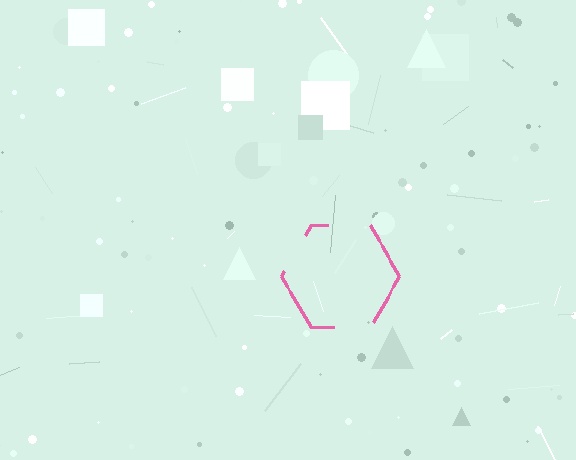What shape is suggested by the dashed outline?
The dashed outline suggests a hexagon.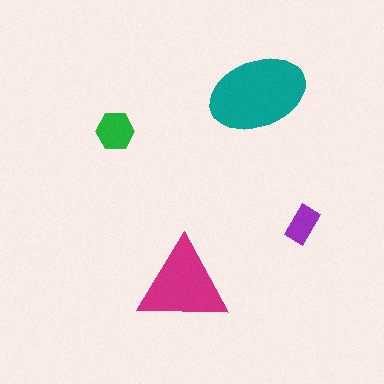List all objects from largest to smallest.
The teal ellipse, the magenta triangle, the green hexagon, the purple rectangle.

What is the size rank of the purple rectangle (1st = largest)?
4th.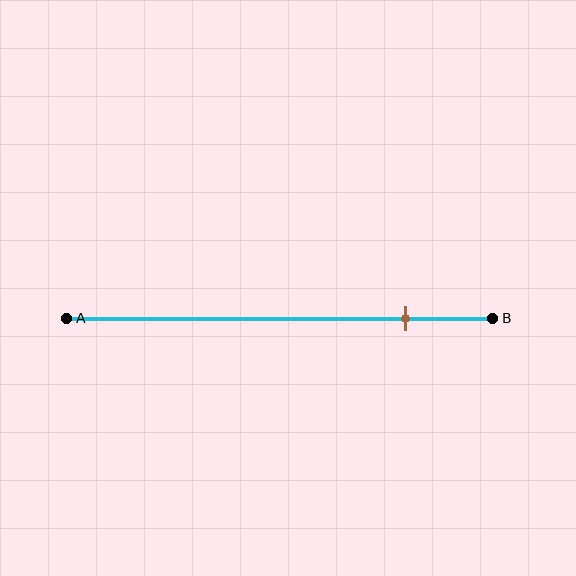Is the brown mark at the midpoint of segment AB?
No, the mark is at about 80% from A, not at the 50% midpoint.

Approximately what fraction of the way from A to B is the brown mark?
The brown mark is approximately 80% of the way from A to B.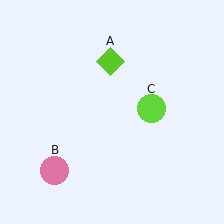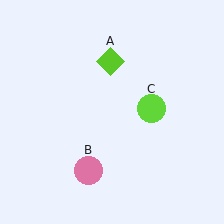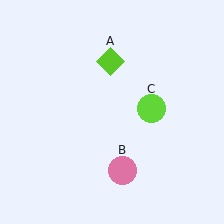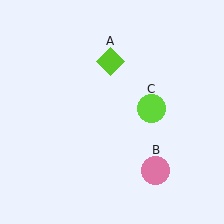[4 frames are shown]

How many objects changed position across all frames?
1 object changed position: pink circle (object B).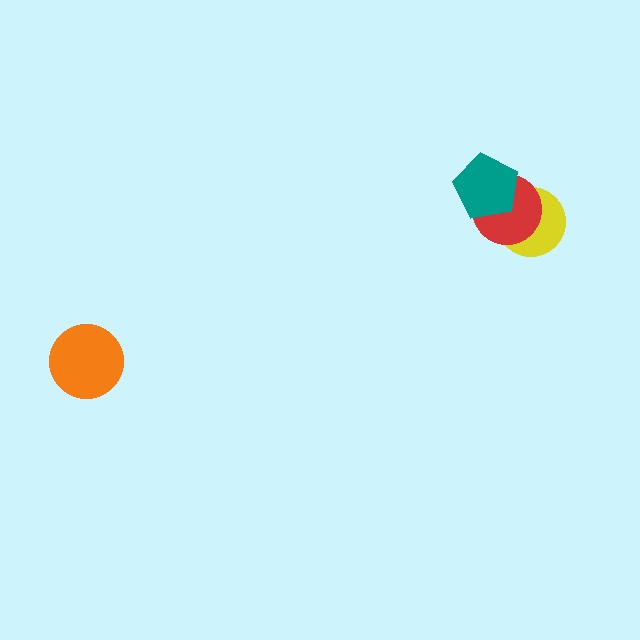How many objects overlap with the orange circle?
0 objects overlap with the orange circle.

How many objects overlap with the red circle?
2 objects overlap with the red circle.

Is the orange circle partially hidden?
No, no other shape covers it.